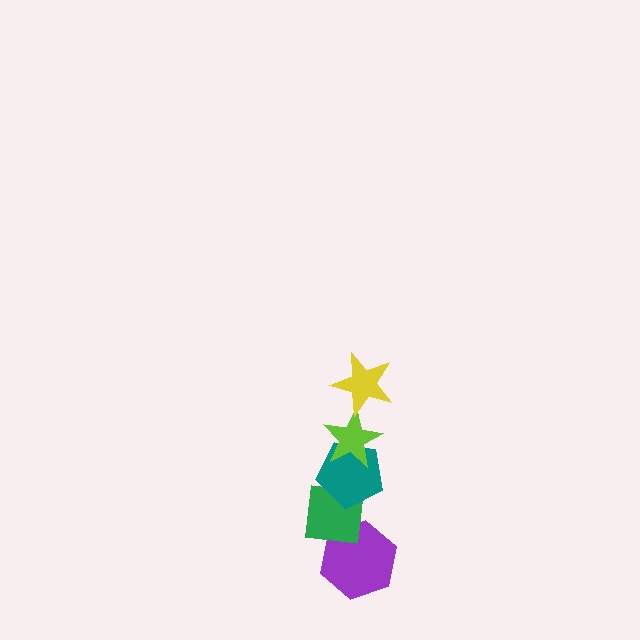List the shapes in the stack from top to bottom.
From top to bottom: the yellow star, the lime star, the teal pentagon, the green square, the purple hexagon.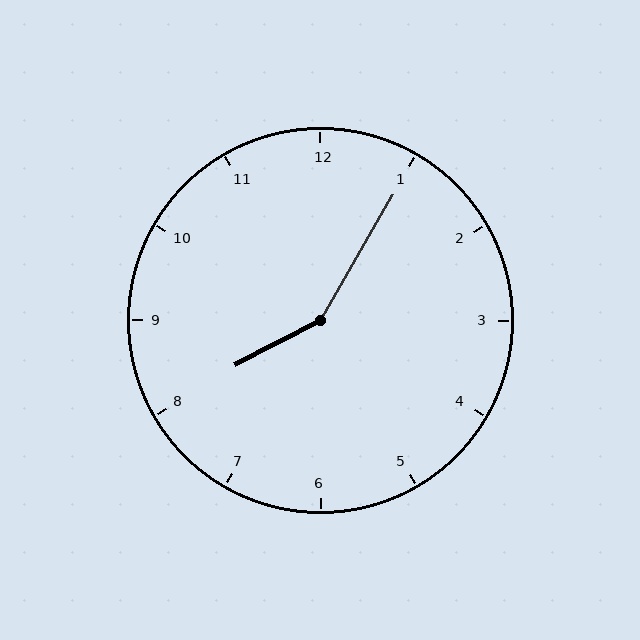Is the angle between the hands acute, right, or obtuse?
It is obtuse.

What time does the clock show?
8:05.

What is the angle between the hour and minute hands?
Approximately 148 degrees.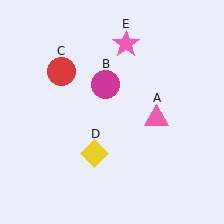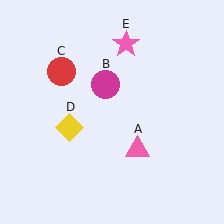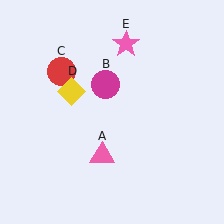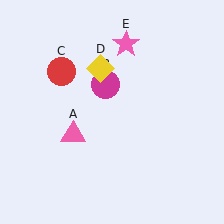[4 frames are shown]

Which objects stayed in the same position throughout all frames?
Magenta circle (object B) and red circle (object C) and pink star (object E) remained stationary.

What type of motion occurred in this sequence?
The pink triangle (object A), yellow diamond (object D) rotated clockwise around the center of the scene.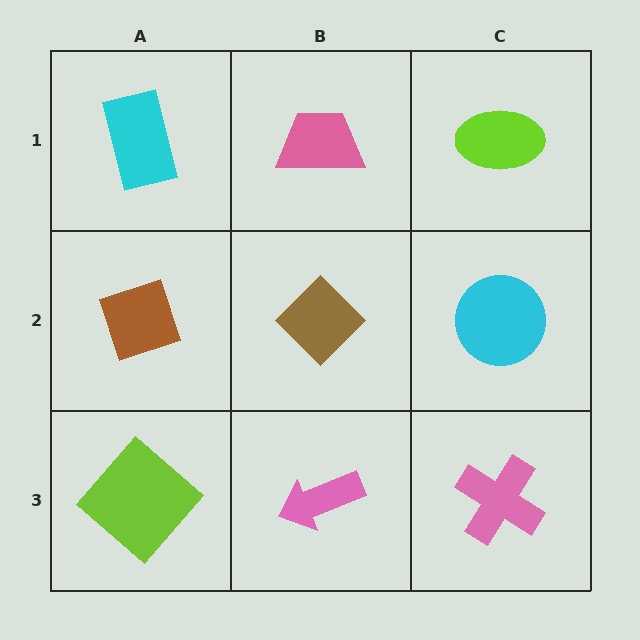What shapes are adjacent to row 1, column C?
A cyan circle (row 2, column C), a pink trapezoid (row 1, column B).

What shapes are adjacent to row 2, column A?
A cyan rectangle (row 1, column A), a lime diamond (row 3, column A), a brown diamond (row 2, column B).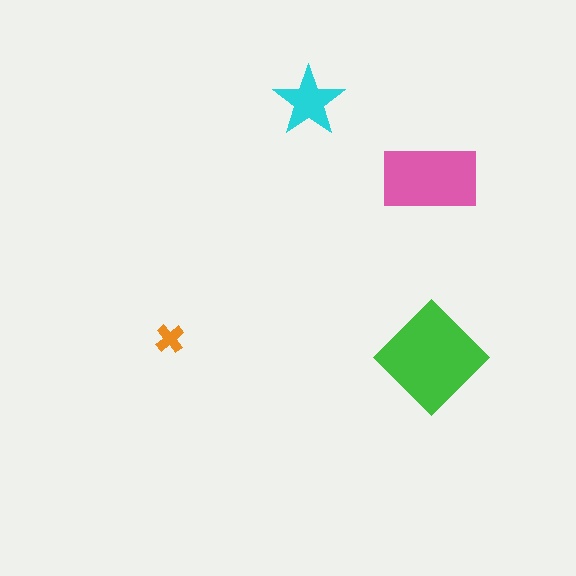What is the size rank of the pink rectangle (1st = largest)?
2nd.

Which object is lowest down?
The green diamond is bottommost.